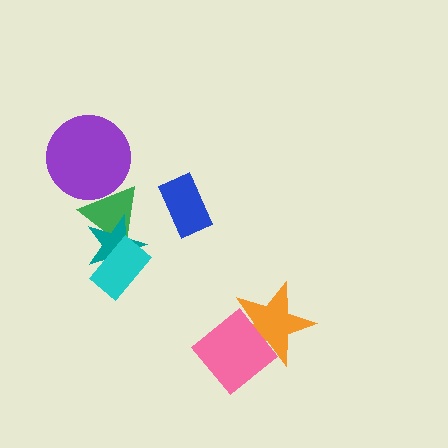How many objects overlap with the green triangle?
3 objects overlap with the green triangle.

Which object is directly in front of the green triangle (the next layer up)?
The purple circle is directly in front of the green triangle.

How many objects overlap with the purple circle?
1 object overlaps with the purple circle.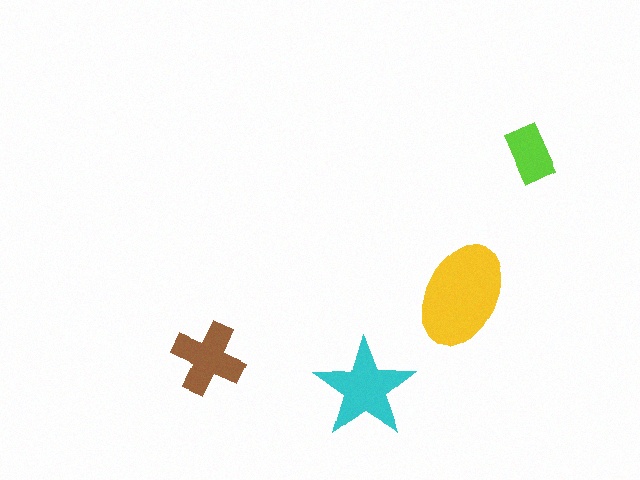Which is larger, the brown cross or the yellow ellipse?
The yellow ellipse.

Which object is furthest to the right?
The lime rectangle is rightmost.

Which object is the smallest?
The lime rectangle.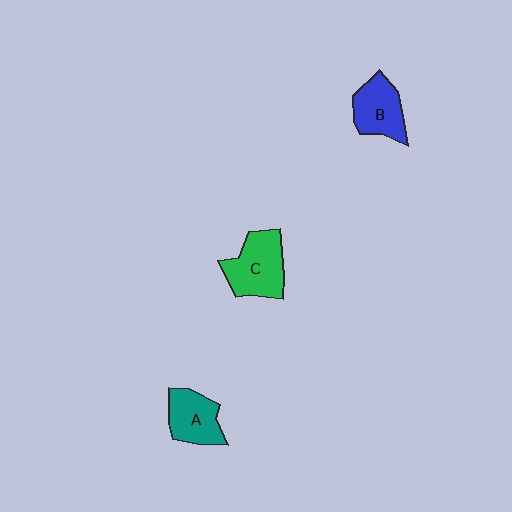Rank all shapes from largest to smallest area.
From largest to smallest: C (green), B (blue), A (teal).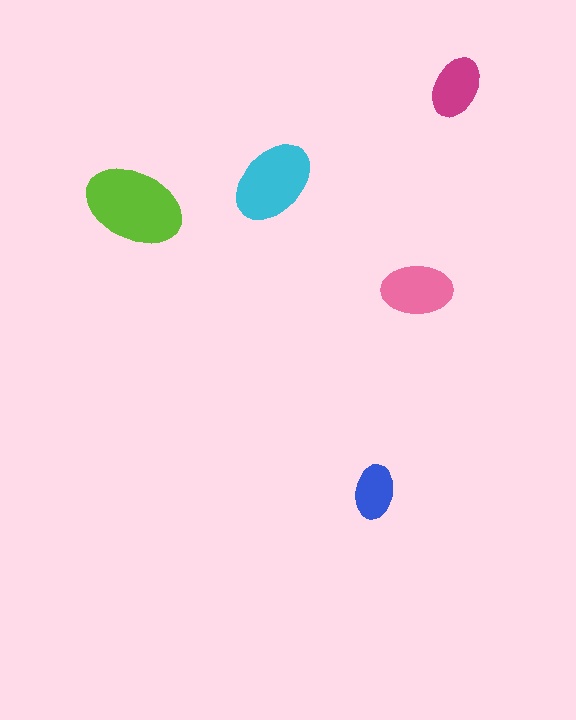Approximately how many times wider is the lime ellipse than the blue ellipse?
About 2 times wider.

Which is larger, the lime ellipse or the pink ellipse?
The lime one.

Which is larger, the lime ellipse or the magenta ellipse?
The lime one.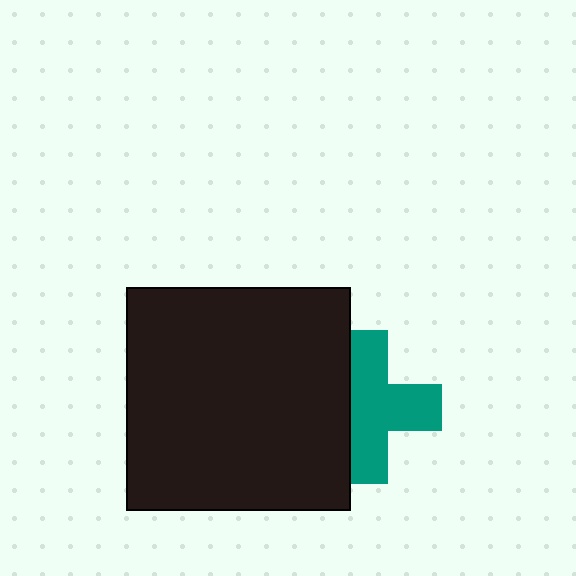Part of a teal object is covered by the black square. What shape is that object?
It is a cross.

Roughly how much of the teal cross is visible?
Most of it is visible (roughly 66%).